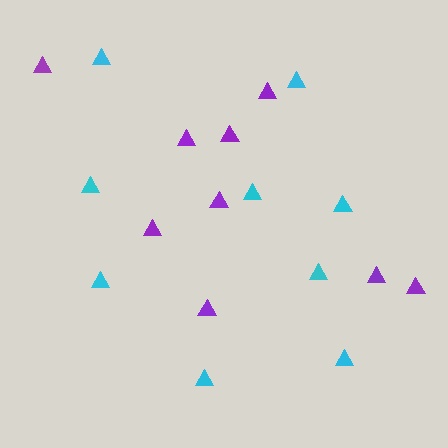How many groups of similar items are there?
There are 2 groups: one group of purple triangles (9) and one group of cyan triangles (9).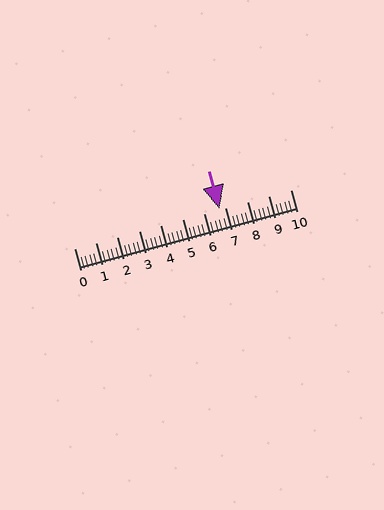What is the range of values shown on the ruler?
The ruler shows values from 0 to 10.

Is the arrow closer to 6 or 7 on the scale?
The arrow is closer to 7.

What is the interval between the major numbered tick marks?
The major tick marks are spaced 1 units apart.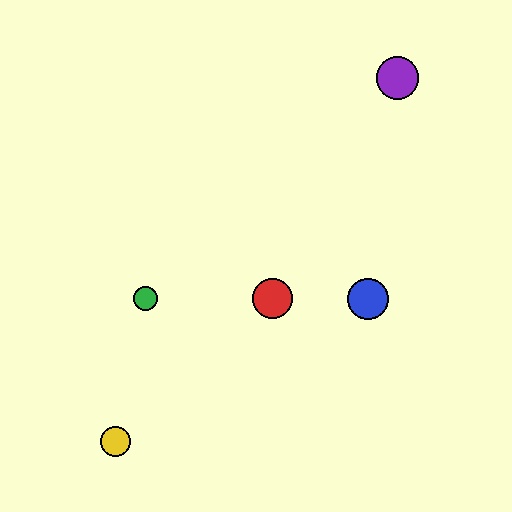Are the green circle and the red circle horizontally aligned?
Yes, both are at y≈299.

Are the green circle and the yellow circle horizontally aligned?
No, the green circle is at y≈299 and the yellow circle is at y≈441.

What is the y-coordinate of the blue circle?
The blue circle is at y≈299.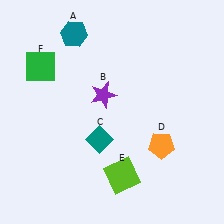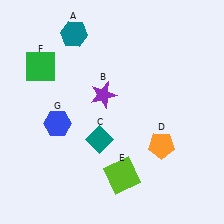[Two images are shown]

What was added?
A blue hexagon (G) was added in Image 2.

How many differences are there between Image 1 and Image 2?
There is 1 difference between the two images.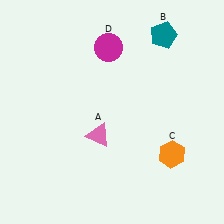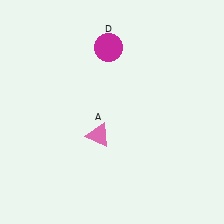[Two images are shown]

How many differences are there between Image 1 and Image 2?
There are 2 differences between the two images.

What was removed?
The orange hexagon (C), the teal pentagon (B) were removed in Image 2.